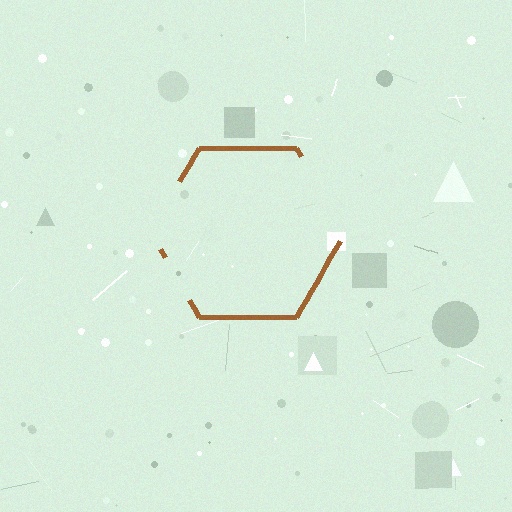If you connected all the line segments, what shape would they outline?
They would outline a hexagon.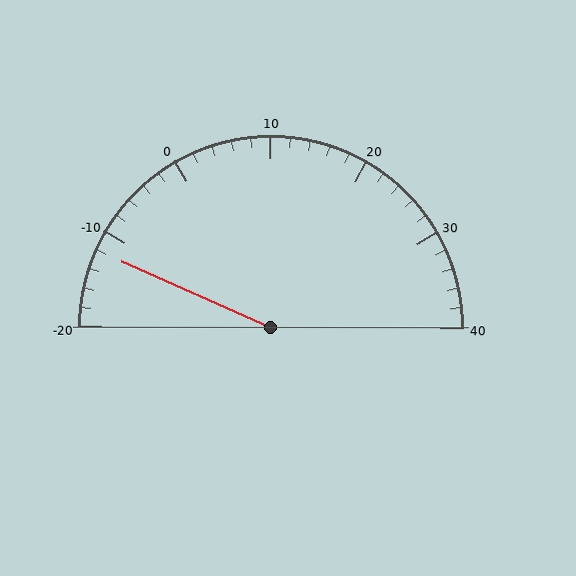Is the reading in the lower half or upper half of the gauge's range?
The reading is in the lower half of the range (-20 to 40).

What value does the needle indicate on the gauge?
The needle indicates approximately -12.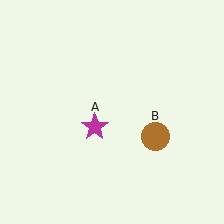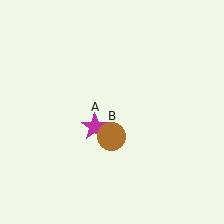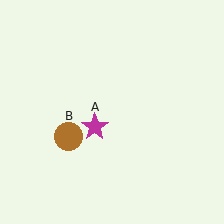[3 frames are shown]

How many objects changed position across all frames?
1 object changed position: brown circle (object B).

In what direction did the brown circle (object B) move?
The brown circle (object B) moved left.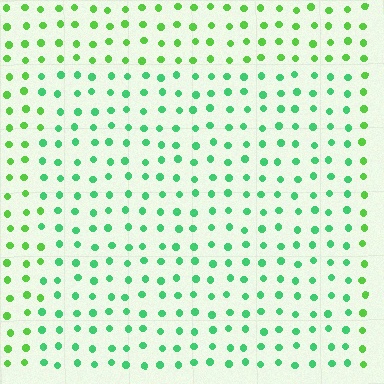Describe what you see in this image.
The image is filled with small lime elements in a uniform arrangement. A rectangle-shaped region is visible where the elements are tinted to a slightly different hue, forming a subtle color boundary.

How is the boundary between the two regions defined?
The boundary is defined purely by a slight shift in hue (about 31 degrees). Spacing, size, and orientation are identical on both sides.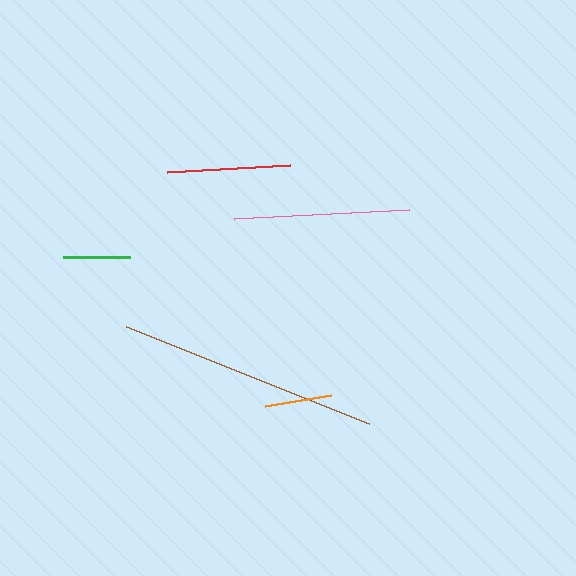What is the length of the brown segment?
The brown segment is approximately 262 pixels long.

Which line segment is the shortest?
The orange line is the shortest at approximately 66 pixels.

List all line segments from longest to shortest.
From longest to shortest: brown, pink, red, green, orange.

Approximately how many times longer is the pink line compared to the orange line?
The pink line is approximately 2.7 times the length of the orange line.